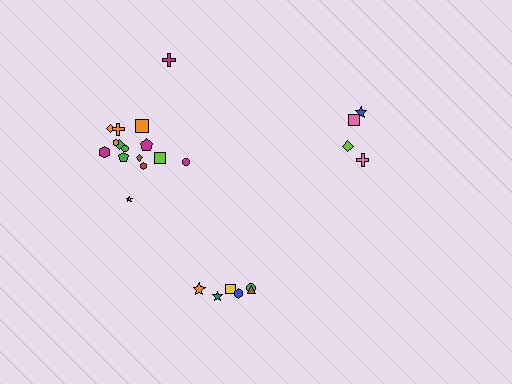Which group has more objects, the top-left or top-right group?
The top-left group.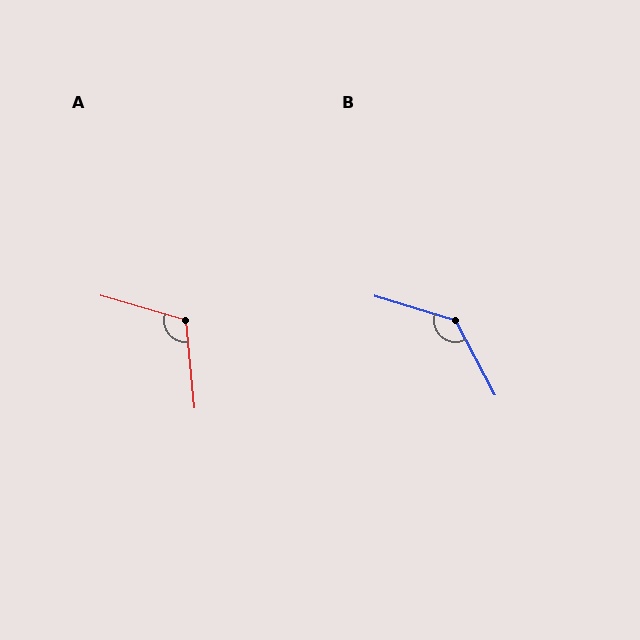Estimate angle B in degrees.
Approximately 135 degrees.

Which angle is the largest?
B, at approximately 135 degrees.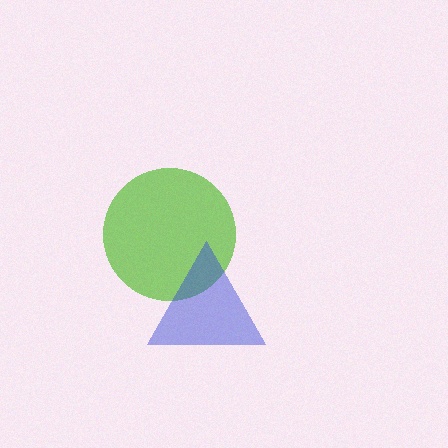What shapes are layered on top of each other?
The layered shapes are: a lime circle, a blue triangle.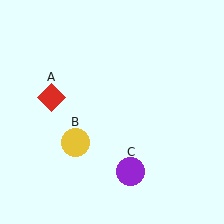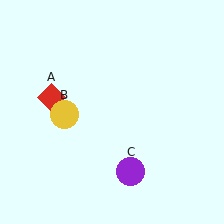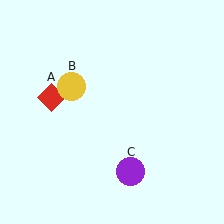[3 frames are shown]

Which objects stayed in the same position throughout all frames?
Red diamond (object A) and purple circle (object C) remained stationary.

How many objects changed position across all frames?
1 object changed position: yellow circle (object B).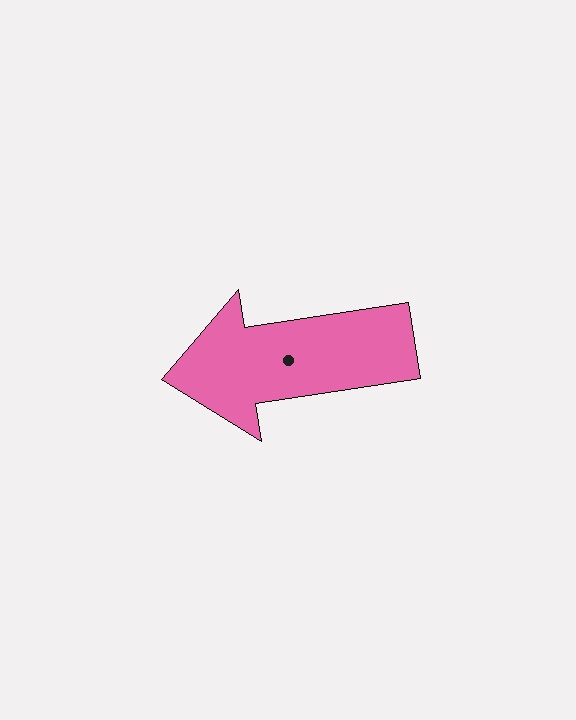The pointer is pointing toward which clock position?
Roughly 9 o'clock.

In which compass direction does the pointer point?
West.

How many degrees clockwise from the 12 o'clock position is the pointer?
Approximately 261 degrees.